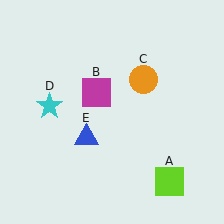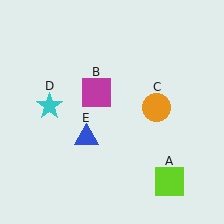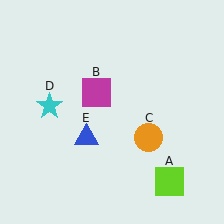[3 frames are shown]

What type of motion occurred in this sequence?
The orange circle (object C) rotated clockwise around the center of the scene.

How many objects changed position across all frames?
1 object changed position: orange circle (object C).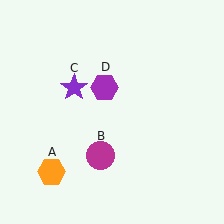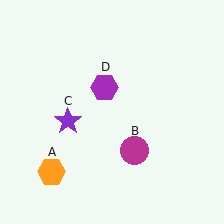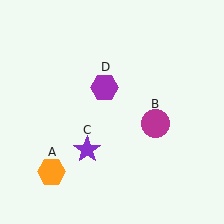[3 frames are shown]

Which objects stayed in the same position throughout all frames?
Orange hexagon (object A) and purple hexagon (object D) remained stationary.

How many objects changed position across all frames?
2 objects changed position: magenta circle (object B), purple star (object C).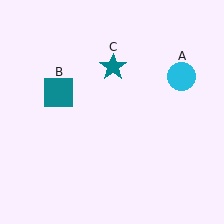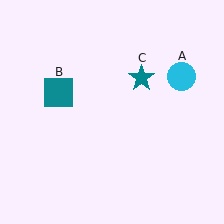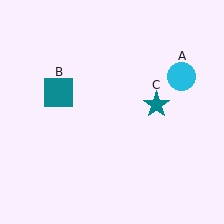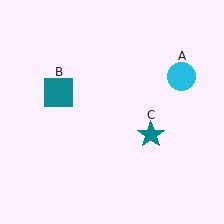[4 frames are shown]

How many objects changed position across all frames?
1 object changed position: teal star (object C).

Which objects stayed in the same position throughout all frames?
Cyan circle (object A) and teal square (object B) remained stationary.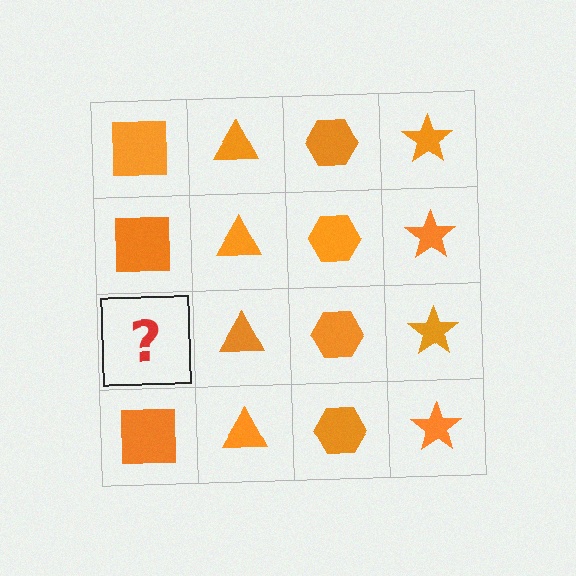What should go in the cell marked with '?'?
The missing cell should contain an orange square.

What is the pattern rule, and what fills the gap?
The rule is that each column has a consistent shape. The gap should be filled with an orange square.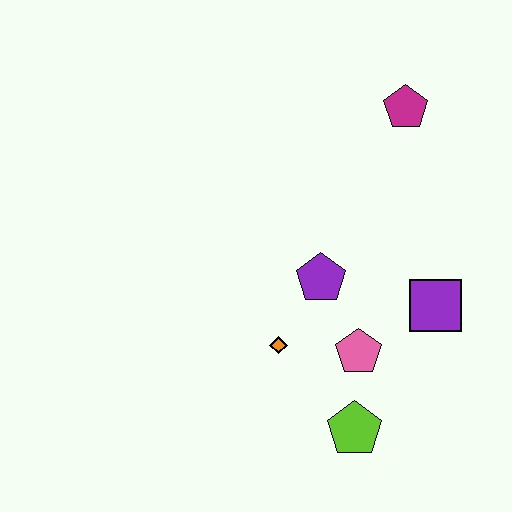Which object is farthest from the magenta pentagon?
The lime pentagon is farthest from the magenta pentagon.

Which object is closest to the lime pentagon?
The pink pentagon is closest to the lime pentagon.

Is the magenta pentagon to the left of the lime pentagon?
No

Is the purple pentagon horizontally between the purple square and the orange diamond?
Yes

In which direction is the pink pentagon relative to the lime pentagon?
The pink pentagon is above the lime pentagon.